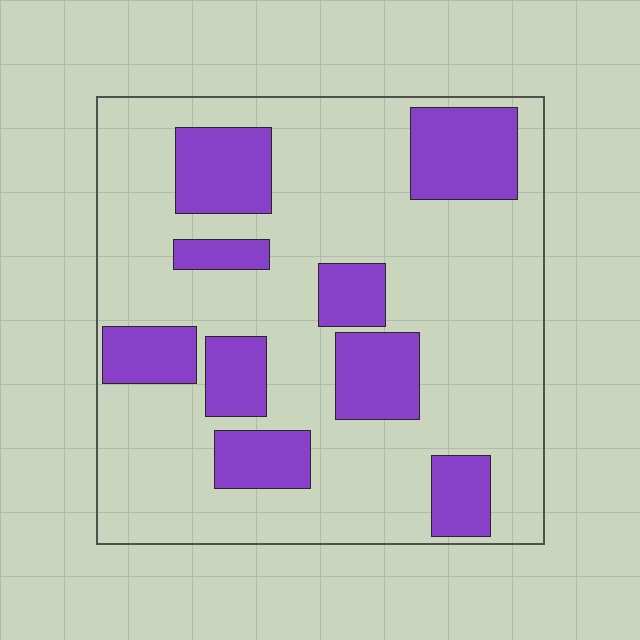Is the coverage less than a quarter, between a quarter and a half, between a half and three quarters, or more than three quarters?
Between a quarter and a half.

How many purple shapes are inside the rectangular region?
9.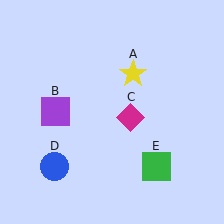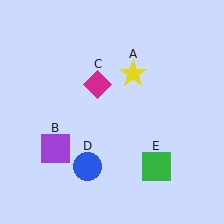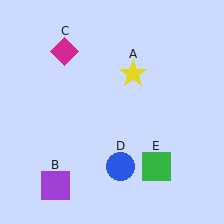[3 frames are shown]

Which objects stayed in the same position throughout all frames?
Yellow star (object A) and green square (object E) remained stationary.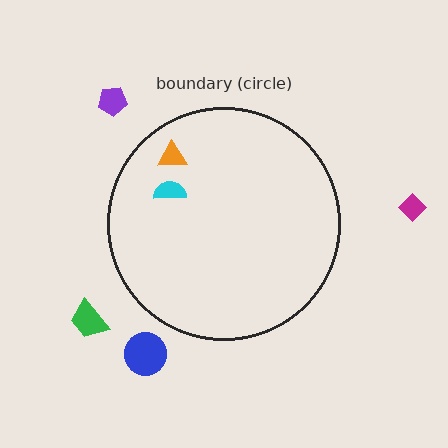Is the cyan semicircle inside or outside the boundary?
Inside.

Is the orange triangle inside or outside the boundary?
Inside.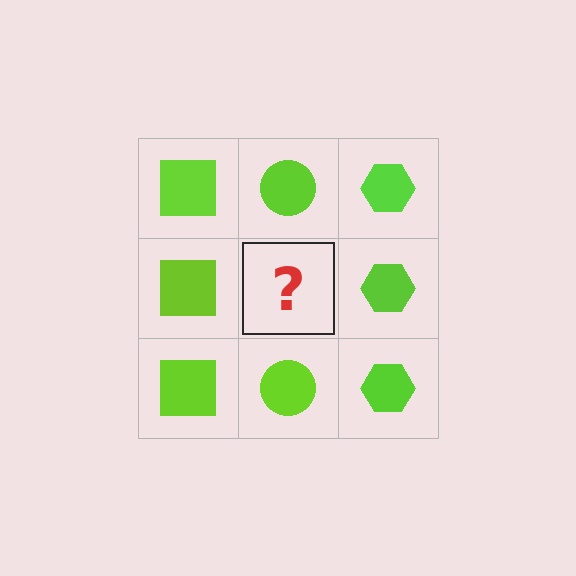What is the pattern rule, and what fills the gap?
The rule is that each column has a consistent shape. The gap should be filled with a lime circle.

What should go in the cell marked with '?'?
The missing cell should contain a lime circle.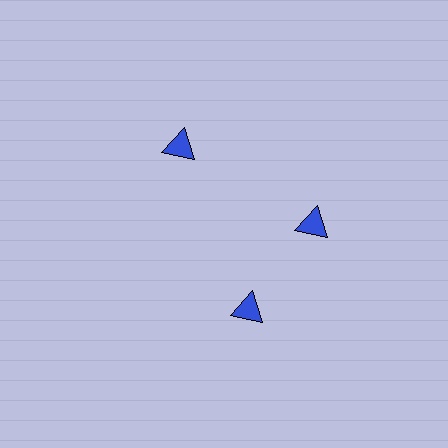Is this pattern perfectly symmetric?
No. The 3 blue triangles are arranged in a ring, but one element near the 7 o'clock position is rotated out of alignment along the ring, breaking the 3-fold rotational symmetry.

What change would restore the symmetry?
The symmetry would be restored by rotating it back into even spacing with its neighbors so that all 3 triangles sit at equal angles and equal distance from the center.